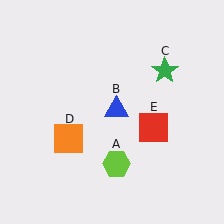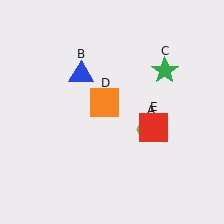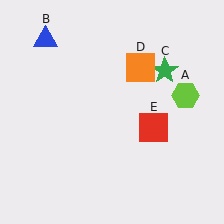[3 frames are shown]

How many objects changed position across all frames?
3 objects changed position: lime hexagon (object A), blue triangle (object B), orange square (object D).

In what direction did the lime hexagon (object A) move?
The lime hexagon (object A) moved up and to the right.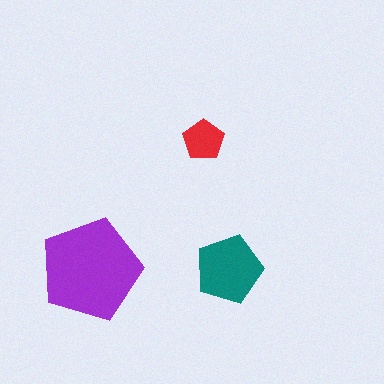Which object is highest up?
The red pentagon is topmost.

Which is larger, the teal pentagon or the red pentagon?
The teal one.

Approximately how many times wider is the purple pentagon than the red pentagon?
About 2.5 times wider.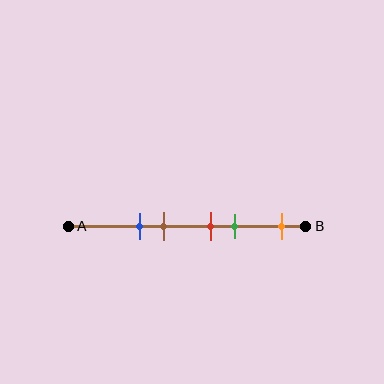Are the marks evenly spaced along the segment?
No, the marks are not evenly spaced.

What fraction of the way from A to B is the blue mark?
The blue mark is approximately 30% (0.3) of the way from A to B.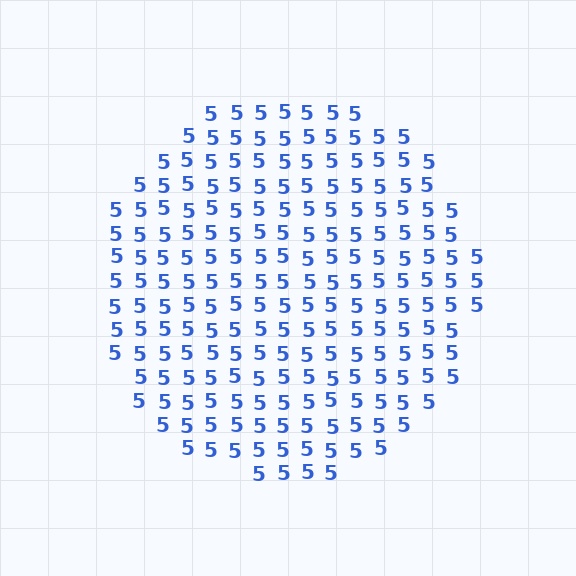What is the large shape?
The large shape is a circle.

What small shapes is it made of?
It is made of small digit 5's.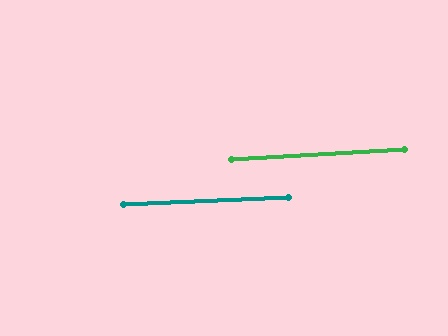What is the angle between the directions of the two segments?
Approximately 1 degree.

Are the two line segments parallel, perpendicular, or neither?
Parallel — their directions differ by only 0.9°.